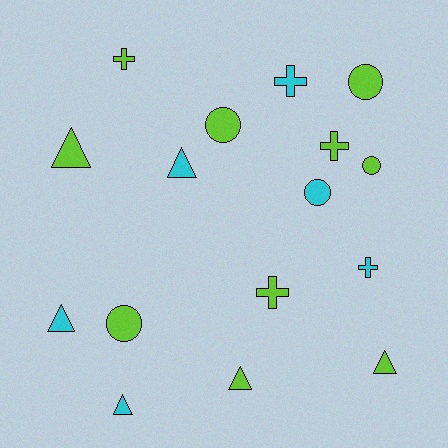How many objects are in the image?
There are 16 objects.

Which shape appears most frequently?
Triangle, with 6 objects.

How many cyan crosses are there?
There are 2 cyan crosses.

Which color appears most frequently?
Lime, with 10 objects.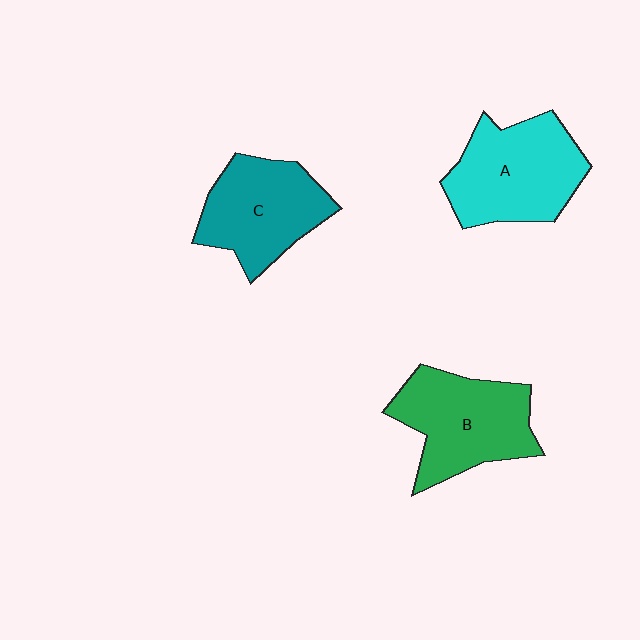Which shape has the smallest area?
Shape C (teal).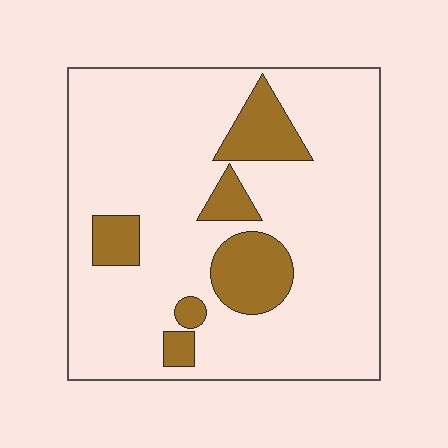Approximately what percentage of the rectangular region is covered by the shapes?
Approximately 15%.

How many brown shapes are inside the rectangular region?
6.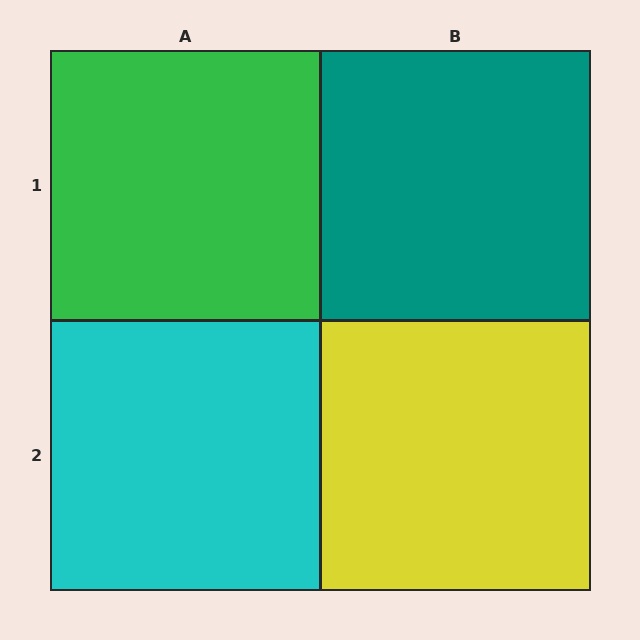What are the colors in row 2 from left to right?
Cyan, yellow.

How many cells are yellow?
1 cell is yellow.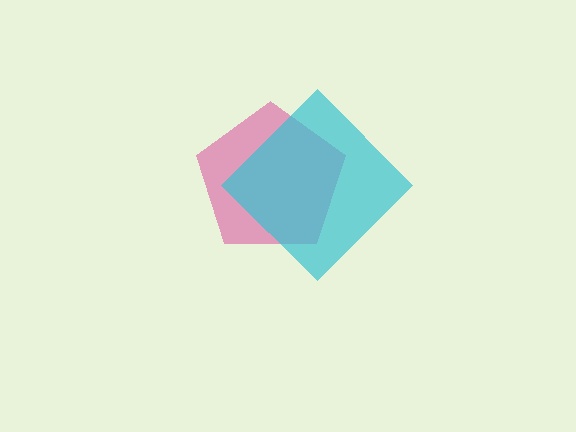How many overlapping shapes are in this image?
There are 2 overlapping shapes in the image.